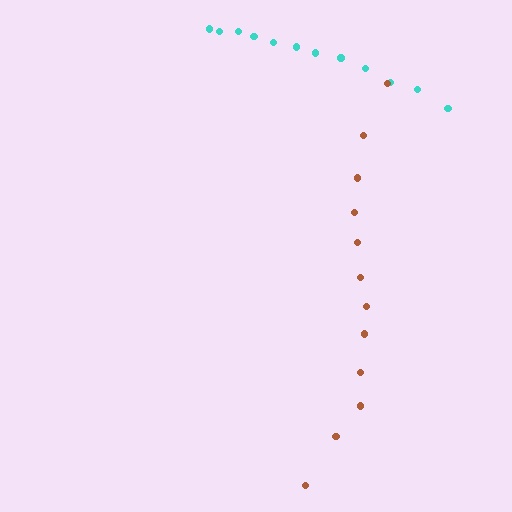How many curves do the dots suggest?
There are 2 distinct paths.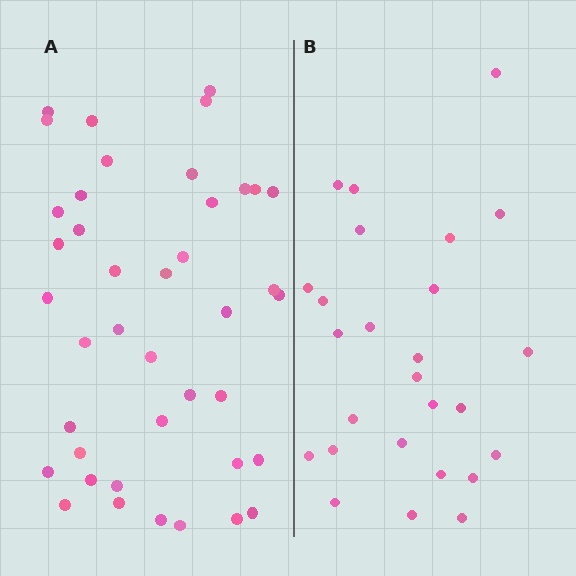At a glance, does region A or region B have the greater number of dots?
Region A (the left region) has more dots.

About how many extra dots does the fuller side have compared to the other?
Region A has approximately 15 more dots than region B.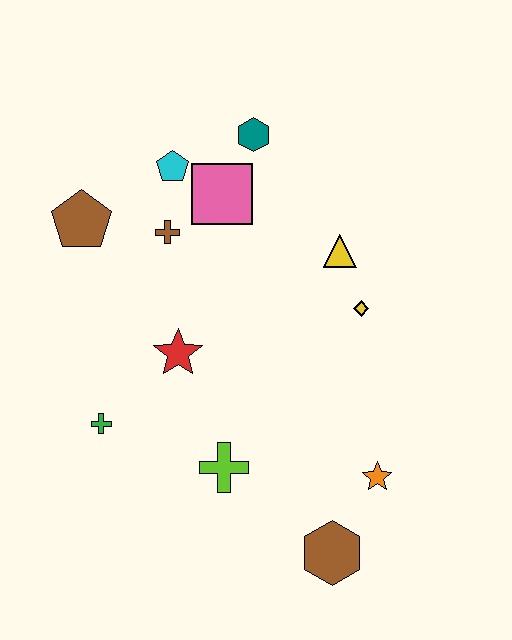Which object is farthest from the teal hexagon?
The brown hexagon is farthest from the teal hexagon.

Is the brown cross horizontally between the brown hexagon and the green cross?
Yes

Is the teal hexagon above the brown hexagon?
Yes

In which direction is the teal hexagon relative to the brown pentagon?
The teal hexagon is to the right of the brown pentagon.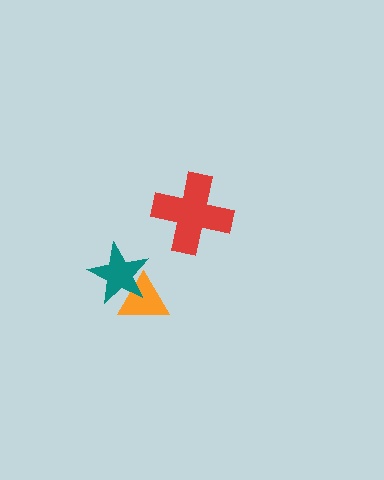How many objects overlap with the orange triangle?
1 object overlaps with the orange triangle.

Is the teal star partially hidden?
No, no other shape covers it.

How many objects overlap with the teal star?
1 object overlaps with the teal star.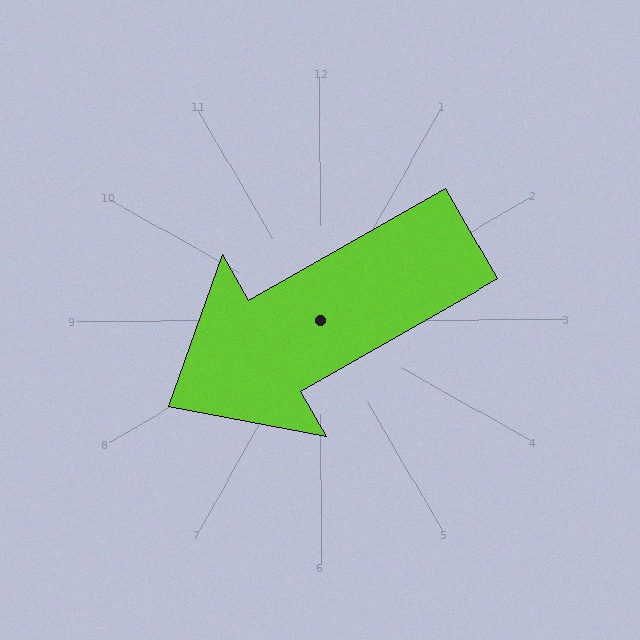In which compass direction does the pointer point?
Southwest.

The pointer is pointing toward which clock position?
Roughly 8 o'clock.